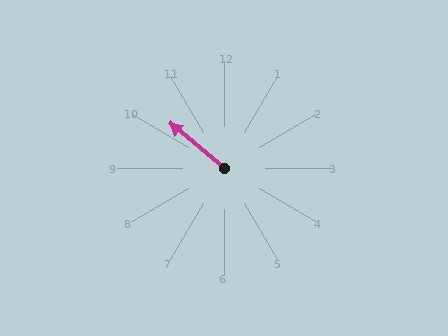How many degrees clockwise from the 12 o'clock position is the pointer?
Approximately 310 degrees.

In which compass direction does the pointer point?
Northwest.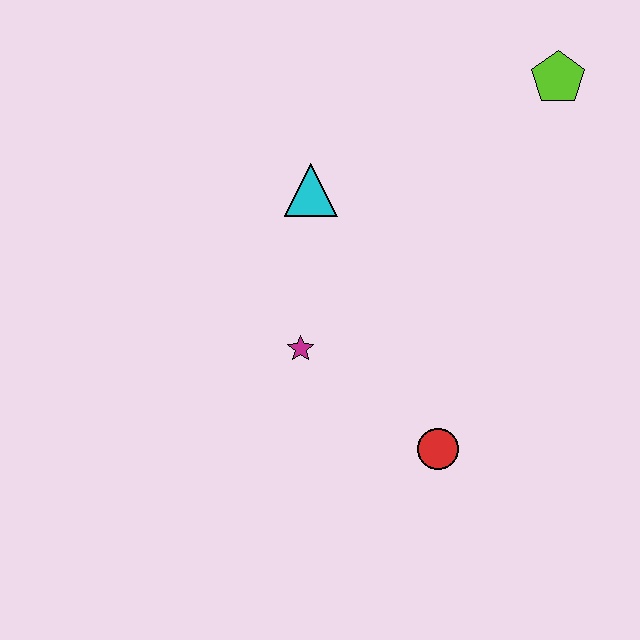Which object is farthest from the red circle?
The lime pentagon is farthest from the red circle.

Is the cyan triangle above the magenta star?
Yes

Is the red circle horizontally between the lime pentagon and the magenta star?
Yes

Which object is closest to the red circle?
The magenta star is closest to the red circle.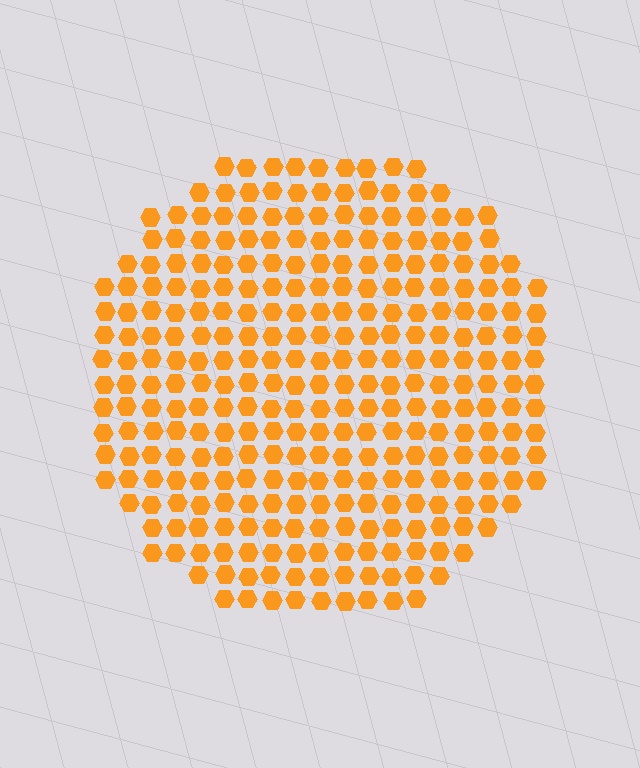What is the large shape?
The large shape is a circle.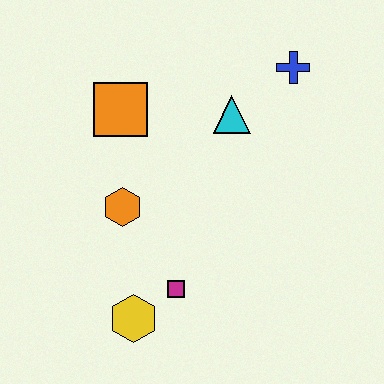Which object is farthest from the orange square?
The yellow hexagon is farthest from the orange square.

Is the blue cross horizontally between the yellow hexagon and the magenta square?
No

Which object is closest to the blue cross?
The cyan triangle is closest to the blue cross.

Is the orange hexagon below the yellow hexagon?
No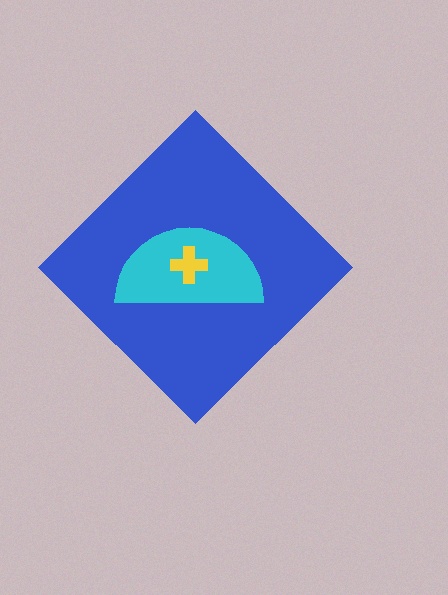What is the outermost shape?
The blue diamond.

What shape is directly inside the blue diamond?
The cyan semicircle.